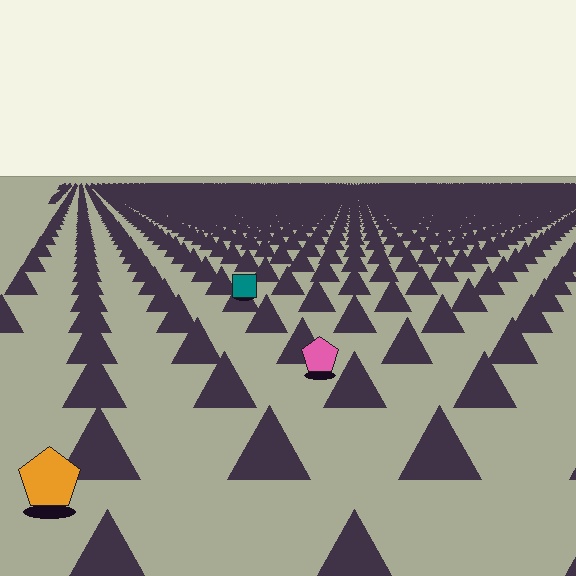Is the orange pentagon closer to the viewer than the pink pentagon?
Yes. The orange pentagon is closer — you can tell from the texture gradient: the ground texture is coarser near it.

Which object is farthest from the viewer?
The teal square is farthest from the viewer. It appears smaller and the ground texture around it is denser.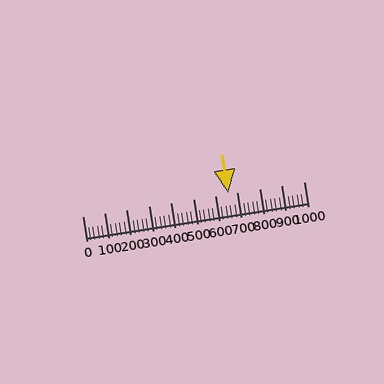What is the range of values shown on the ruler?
The ruler shows values from 0 to 1000.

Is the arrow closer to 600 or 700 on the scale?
The arrow is closer to 700.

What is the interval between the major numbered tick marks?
The major tick marks are spaced 100 units apart.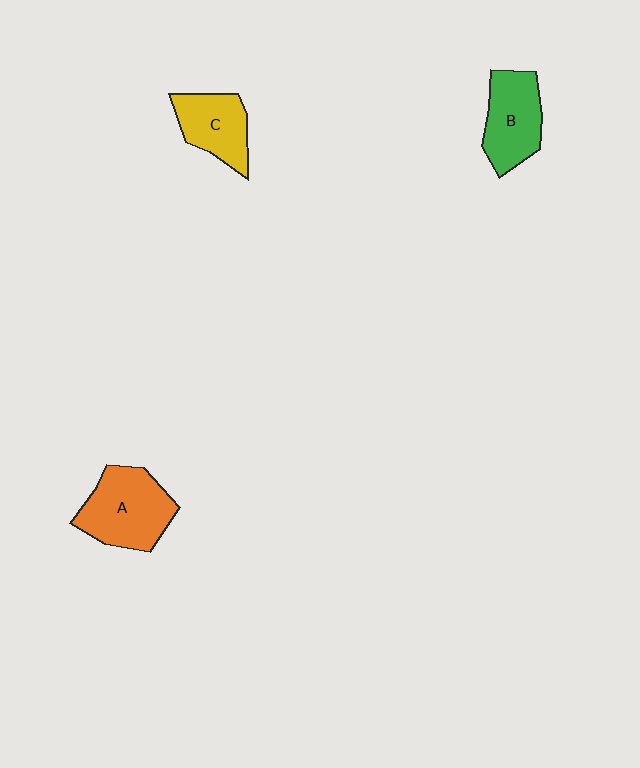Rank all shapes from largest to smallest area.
From largest to smallest: A (orange), B (green), C (yellow).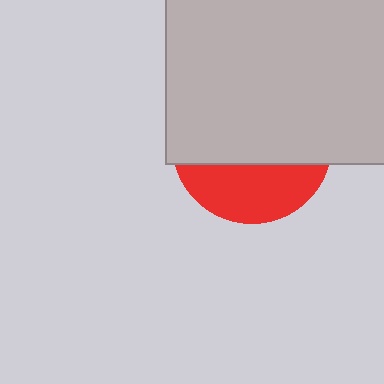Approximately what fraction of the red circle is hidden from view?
Roughly 67% of the red circle is hidden behind the light gray square.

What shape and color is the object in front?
The object in front is a light gray square.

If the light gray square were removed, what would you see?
You would see the complete red circle.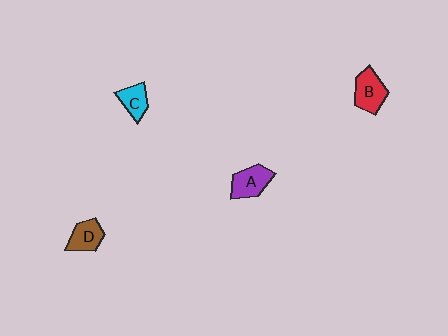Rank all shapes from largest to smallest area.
From largest to smallest: B (red), A (purple), D (brown), C (cyan).